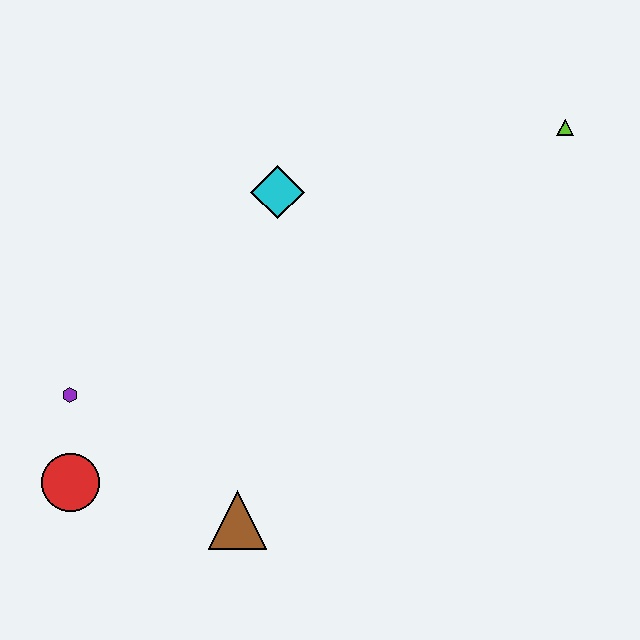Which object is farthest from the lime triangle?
The red circle is farthest from the lime triangle.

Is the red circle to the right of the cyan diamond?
No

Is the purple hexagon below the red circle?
No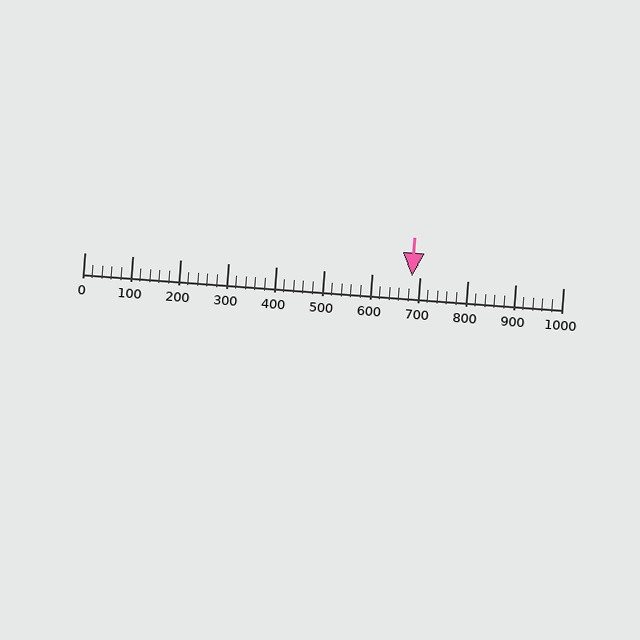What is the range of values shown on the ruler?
The ruler shows values from 0 to 1000.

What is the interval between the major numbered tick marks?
The major tick marks are spaced 100 units apart.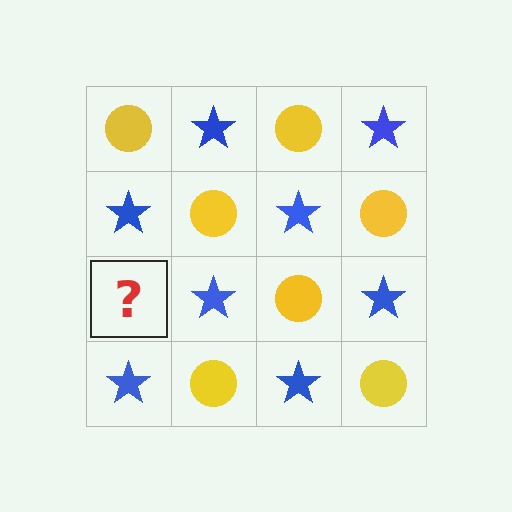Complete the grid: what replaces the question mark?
The question mark should be replaced with a yellow circle.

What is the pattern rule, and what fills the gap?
The rule is that it alternates yellow circle and blue star in a checkerboard pattern. The gap should be filled with a yellow circle.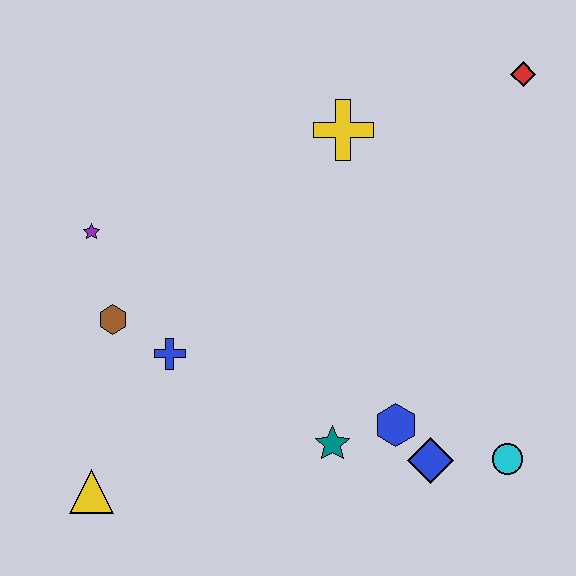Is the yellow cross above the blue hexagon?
Yes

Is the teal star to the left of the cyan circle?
Yes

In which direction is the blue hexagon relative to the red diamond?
The blue hexagon is below the red diamond.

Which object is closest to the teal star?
The blue hexagon is closest to the teal star.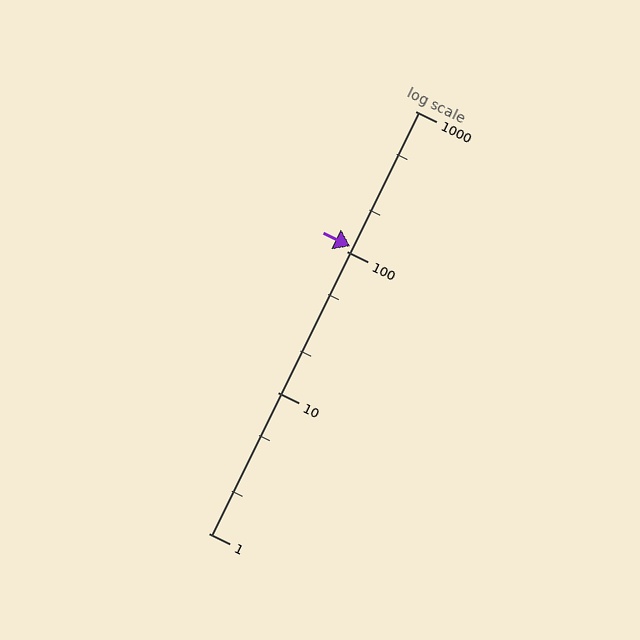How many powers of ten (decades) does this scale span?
The scale spans 3 decades, from 1 to 1000.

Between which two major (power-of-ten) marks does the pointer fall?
The pointer is between 100 and 1000.